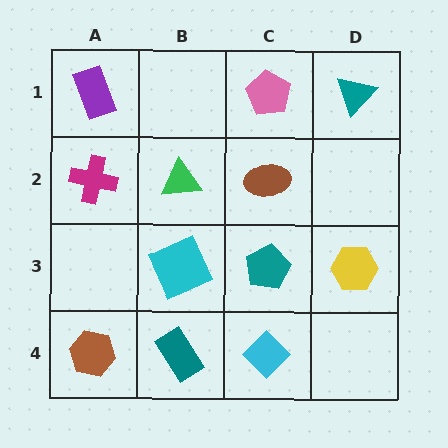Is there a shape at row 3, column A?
No, that cell is empty.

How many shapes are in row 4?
3 shapes.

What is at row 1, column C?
A pink pentagon.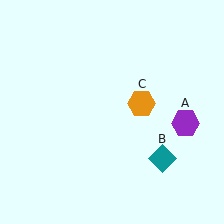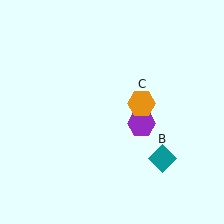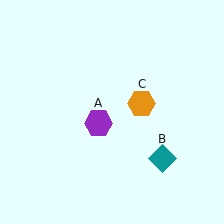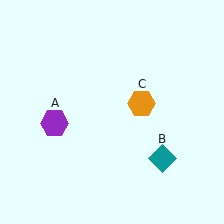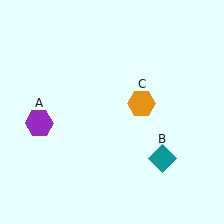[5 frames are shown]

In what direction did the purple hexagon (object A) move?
The purple hexagon (object A) moved left.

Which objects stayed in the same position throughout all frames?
Teal diamond (object B) and orange hexagon (object C) remained stationary.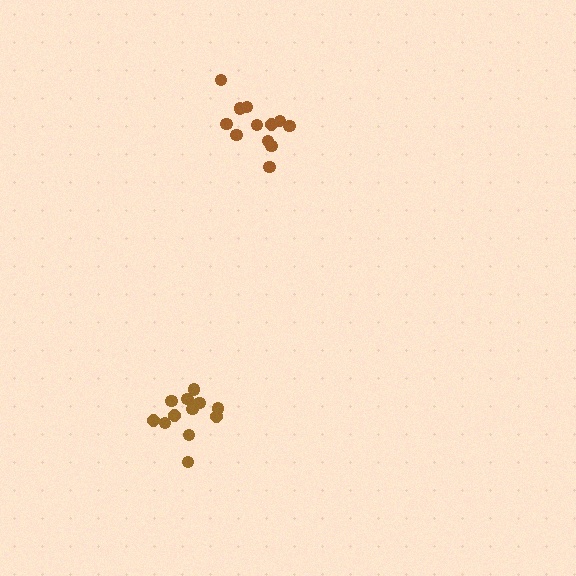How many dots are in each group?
Group 1: 12 dots, Group 2: 12 dots (24 total).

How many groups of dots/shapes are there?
There are 2 groups.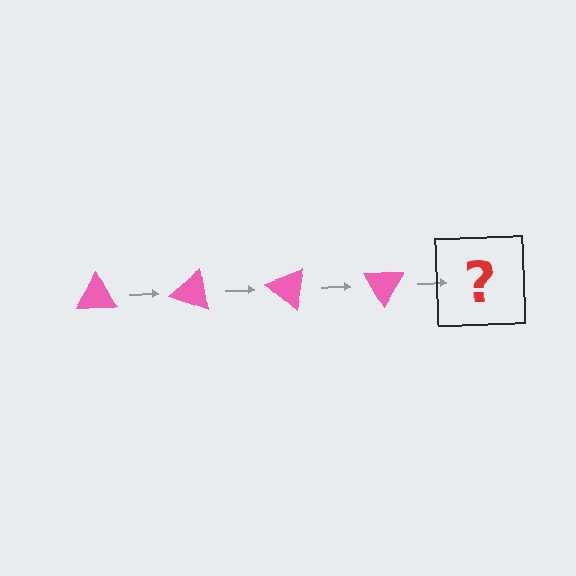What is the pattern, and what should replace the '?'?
The pattern is that the triangle rotates 20 degrees each step. The '?' should be a pink triangle rotated 80 degrees.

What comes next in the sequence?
The next element should be a pink triangle rotated 80 degrees.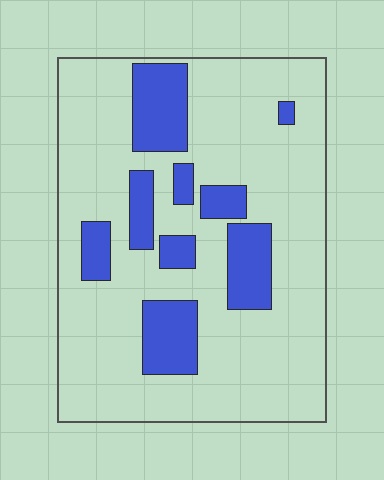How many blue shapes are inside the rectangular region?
9.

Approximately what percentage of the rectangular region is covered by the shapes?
Approximately 20%.